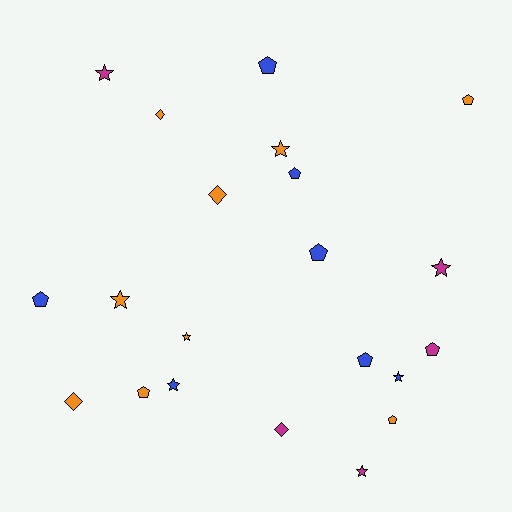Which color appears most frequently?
Orange, with 9 objects.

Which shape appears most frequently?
Pentagon, with 9 objects.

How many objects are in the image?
There are 21 objects.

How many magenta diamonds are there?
There is 1 magenta diamond.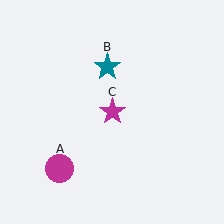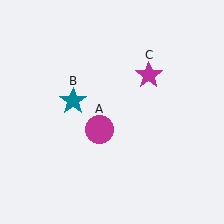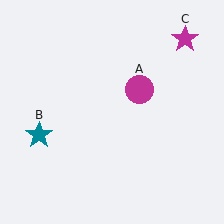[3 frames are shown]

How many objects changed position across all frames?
3 objects changed position: magenta circle (object A), teal star (object B), magenta star (object C).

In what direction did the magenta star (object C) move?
The magenta star (object C) moved up and to the right.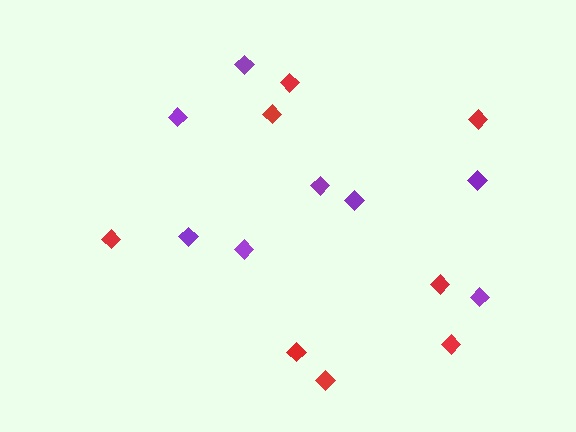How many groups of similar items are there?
There are 2 groups: one group of red diamonds (8) and one group of purple diamonds (8).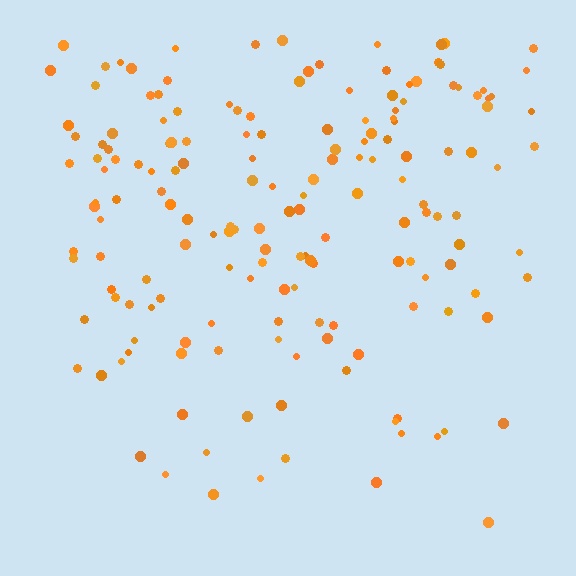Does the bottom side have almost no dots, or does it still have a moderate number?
Still a moderate number, just noticeably fewer than the top.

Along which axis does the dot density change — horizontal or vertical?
Vertical.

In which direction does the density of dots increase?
From bottom to top, with the top side densest.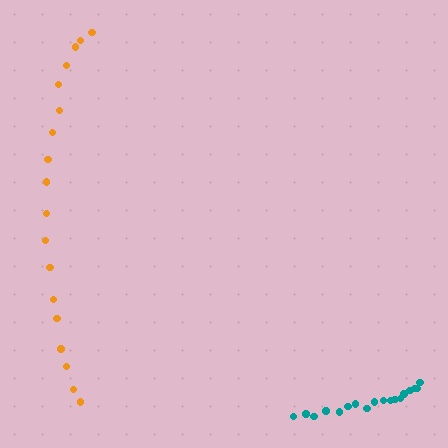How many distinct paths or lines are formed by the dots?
There are 2 distinct paths.